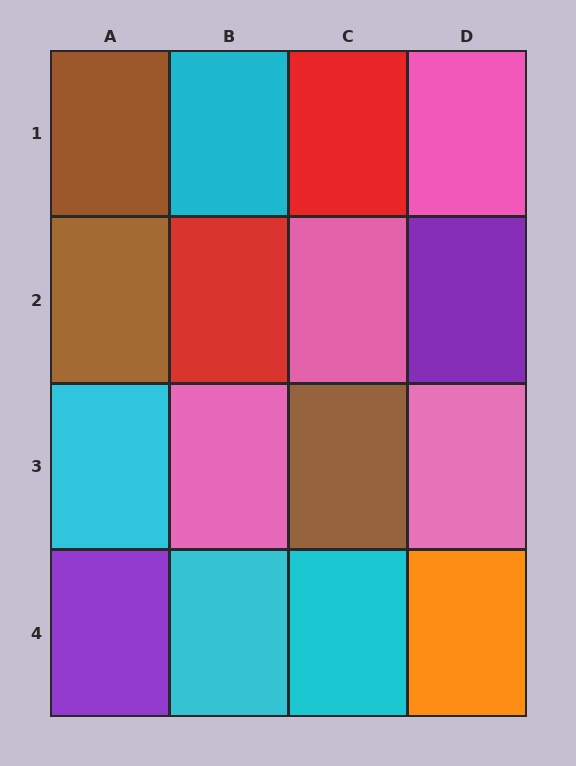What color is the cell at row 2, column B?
Red.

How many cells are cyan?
4 cells are cyan.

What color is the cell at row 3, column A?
Cyan.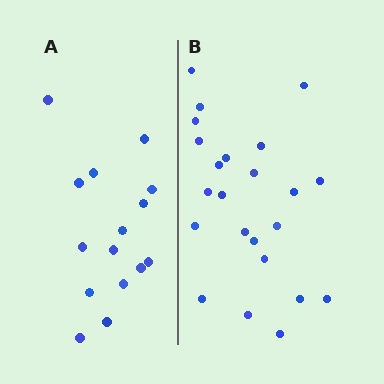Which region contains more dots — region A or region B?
Region B (the right region) has more dots.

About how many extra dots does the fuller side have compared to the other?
Region B has roughly 8 or so more dots than region A.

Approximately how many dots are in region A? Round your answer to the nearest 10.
About 20 dots. (The exact count is 15, which rounds to 20.)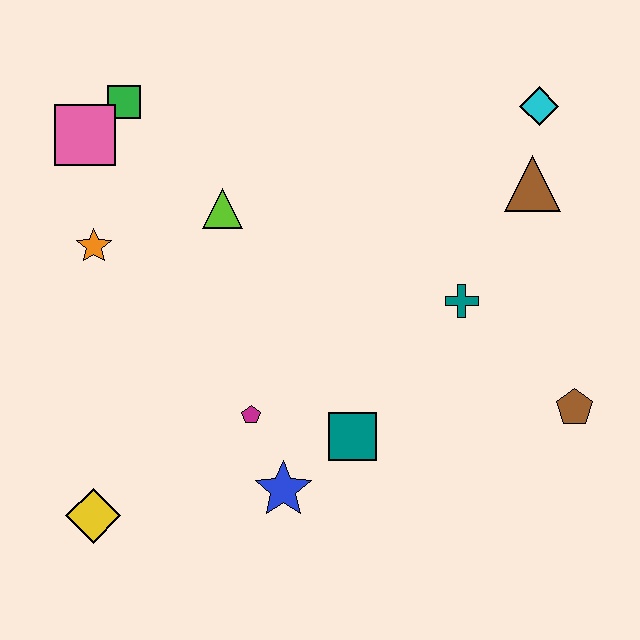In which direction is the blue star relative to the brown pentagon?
The blue star is to the left of the brown pentagon.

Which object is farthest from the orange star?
The brown pentagon is farthest from the orange star.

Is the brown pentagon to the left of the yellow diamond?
No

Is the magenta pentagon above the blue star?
Yes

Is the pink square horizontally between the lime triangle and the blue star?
No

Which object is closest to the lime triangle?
The orange star is closest to the lime triangle.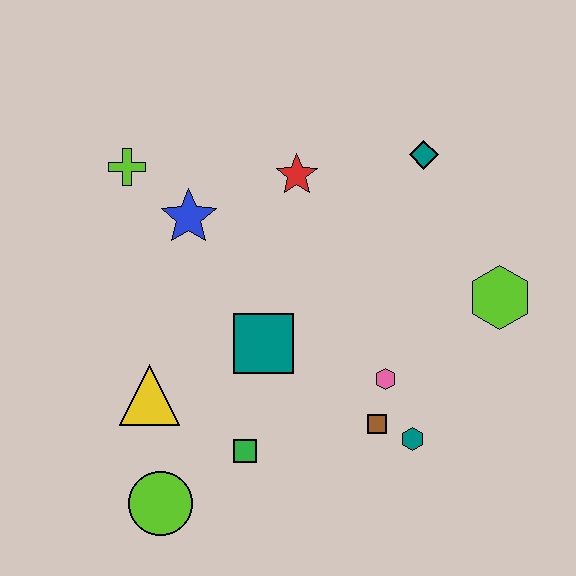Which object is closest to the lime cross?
The blue star is closest to the lime cross.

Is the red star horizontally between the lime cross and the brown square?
Yes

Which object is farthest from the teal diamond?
The lime circle is farthest from the teal diamond.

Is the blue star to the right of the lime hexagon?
No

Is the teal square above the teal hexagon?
Yes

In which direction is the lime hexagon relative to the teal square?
The lime hexagon is to the right of the teal square.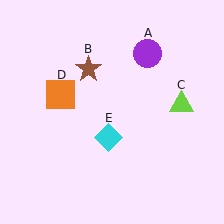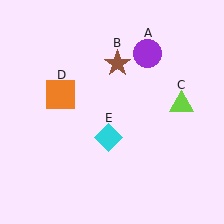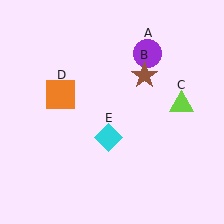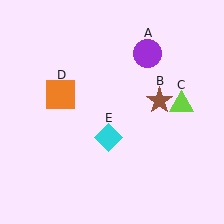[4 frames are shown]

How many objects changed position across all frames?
1 object changed position: brown star (object B).